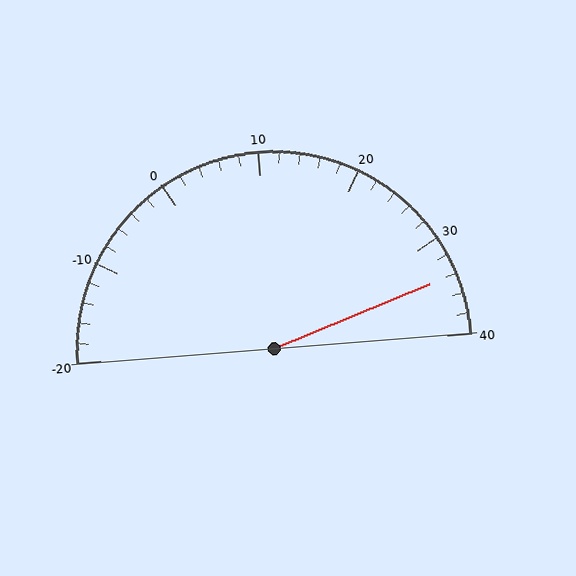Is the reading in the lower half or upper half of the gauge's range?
The reading is in the upper half of the range (-20 to 40).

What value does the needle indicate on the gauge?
The needle indicates approximately 34.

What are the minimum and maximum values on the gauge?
The gauge ranges from -20 to 40.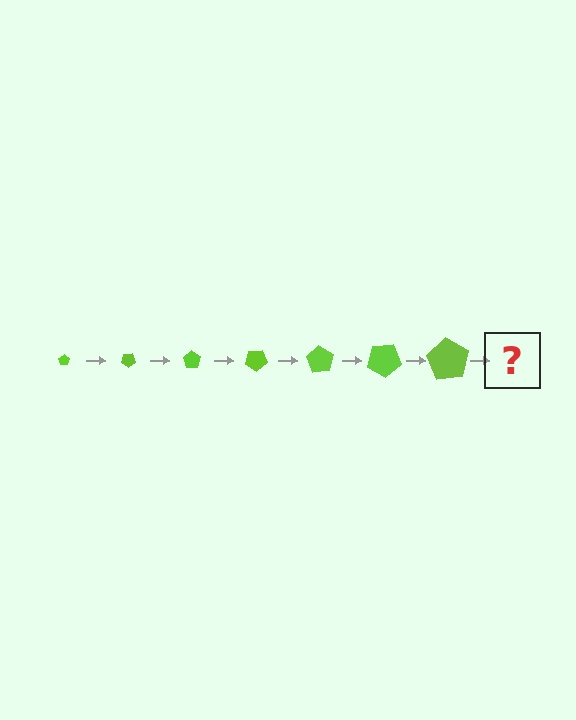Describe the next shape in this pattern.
It should be a pentagon, larger than the previous one and rotated 245 degrees from the start.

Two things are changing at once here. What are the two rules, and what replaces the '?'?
The two rules are that the pentagon grows larger each step and it rotates 35 degrees each step. The '?' should be a pentagon, larger than the previous one and rotated 245 degrees from the start.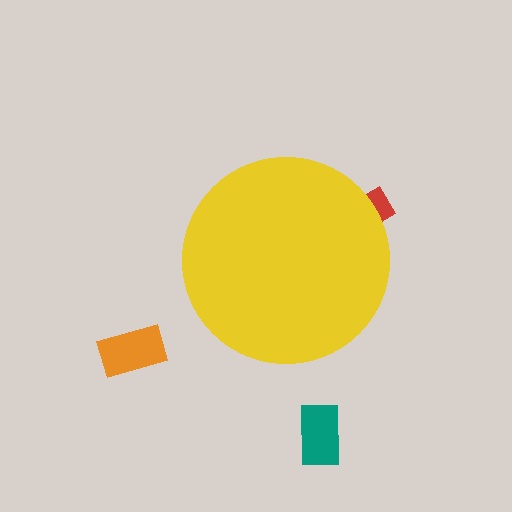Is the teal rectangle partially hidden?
No, the teal rectangle is fully visible.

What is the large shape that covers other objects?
A yellow circle.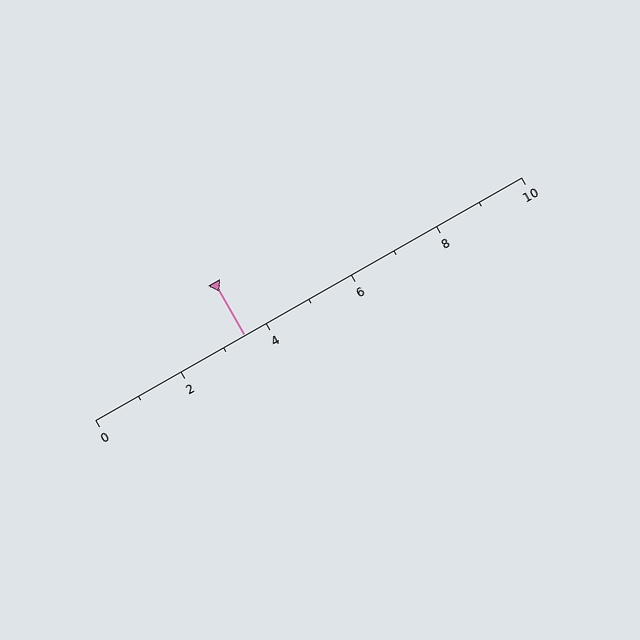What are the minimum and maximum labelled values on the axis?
The axis runs from 0 to 10.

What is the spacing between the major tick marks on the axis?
The major ticks are spaced 2 apart.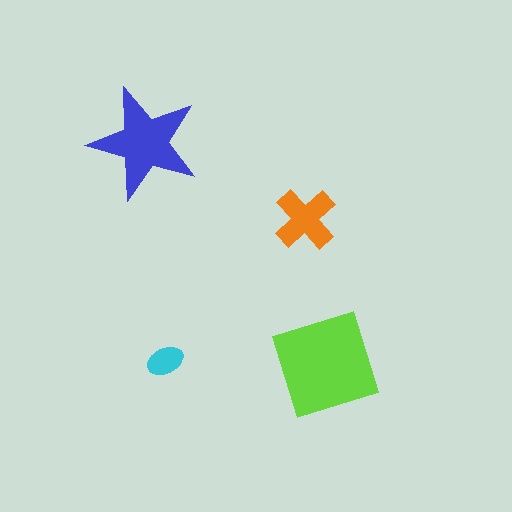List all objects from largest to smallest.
The lime square, the blue star, the orange cross, the cyan ellipse.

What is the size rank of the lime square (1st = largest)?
1st.